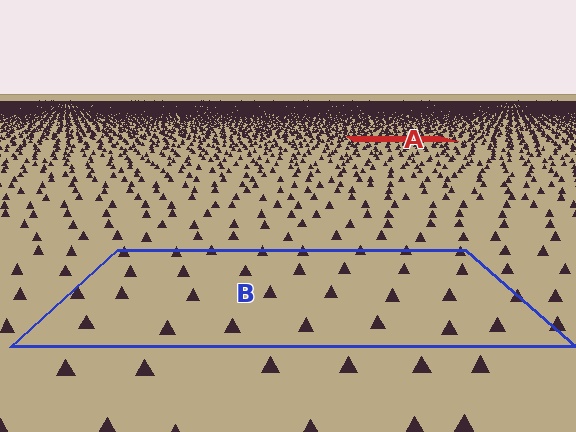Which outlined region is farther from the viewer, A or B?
Region A is farther from the viewer — the texture elements inside it appear smaller and more densely packed.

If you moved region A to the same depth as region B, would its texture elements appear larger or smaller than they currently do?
They would appear larger. At a closer depth, the same texture elements are projected at a bigger on-screen size.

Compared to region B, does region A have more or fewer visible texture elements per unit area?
Region A has more texture elements per unit area — they are packed more densely because it is farther away.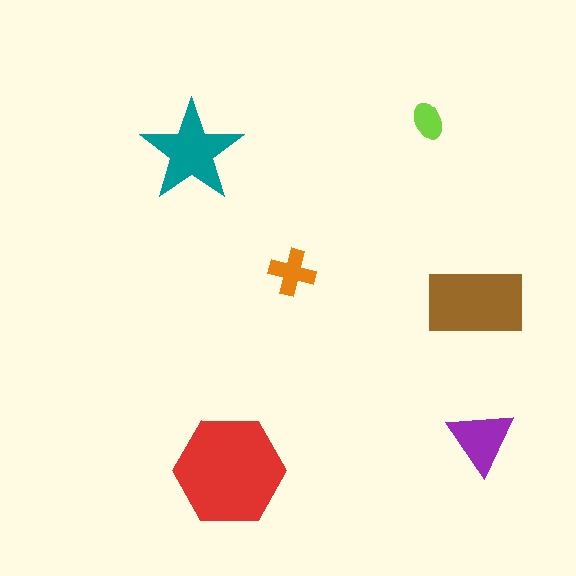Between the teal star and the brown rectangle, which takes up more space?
The brown rectangle.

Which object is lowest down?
The red hexagon is bottommost.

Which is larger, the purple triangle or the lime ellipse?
The purple triangle.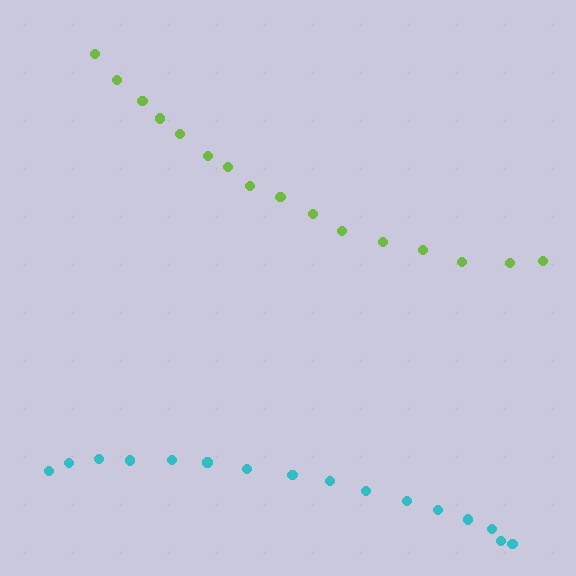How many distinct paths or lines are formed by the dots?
There are 2 distinct paths.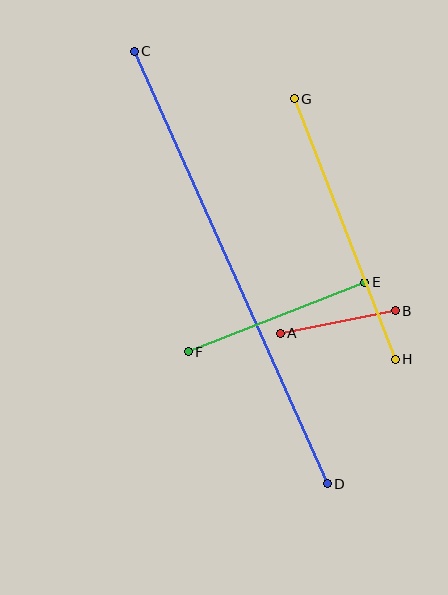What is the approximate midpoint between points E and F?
The midpoint is at approximately (277, 317) pixels.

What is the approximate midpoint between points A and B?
The midpoint is at approximately (338, 322) pixels.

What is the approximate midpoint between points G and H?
The midpoint is at approximately (345, 229) pixels.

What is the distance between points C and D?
The distance is approximately 474 pixels.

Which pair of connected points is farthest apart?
Points C and D are farthest apart.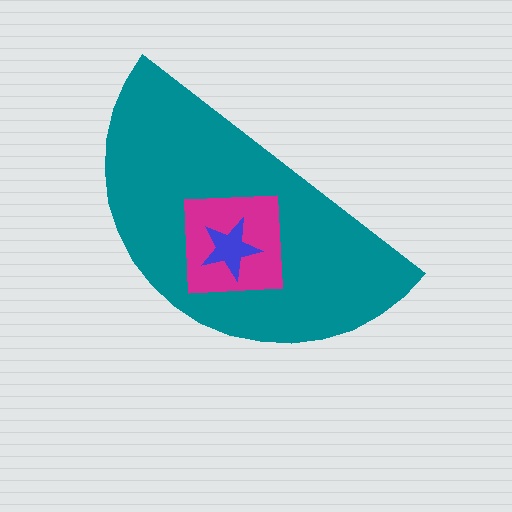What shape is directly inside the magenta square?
The blue star.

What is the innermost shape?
The blue star.